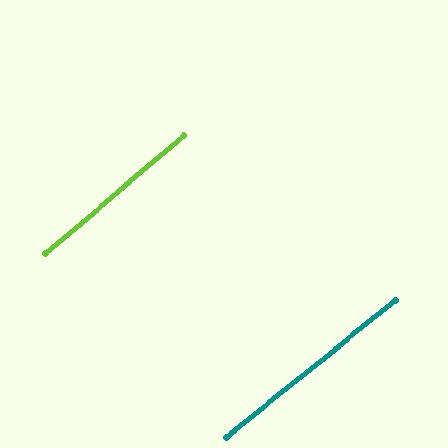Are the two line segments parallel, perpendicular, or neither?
Parallel — their directions differ by only 1.5°.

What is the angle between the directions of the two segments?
Approximately 2 degrees.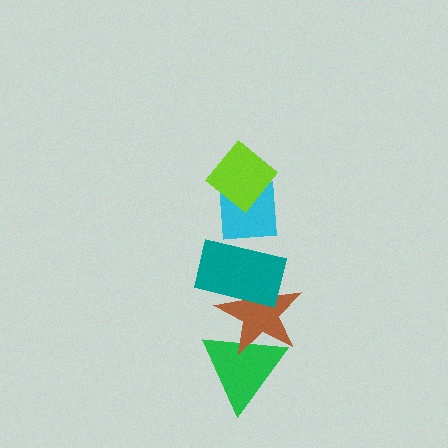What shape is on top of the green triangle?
The brown star is on top of the green triangle.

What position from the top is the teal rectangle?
The teal rectangle is 3rd from the top.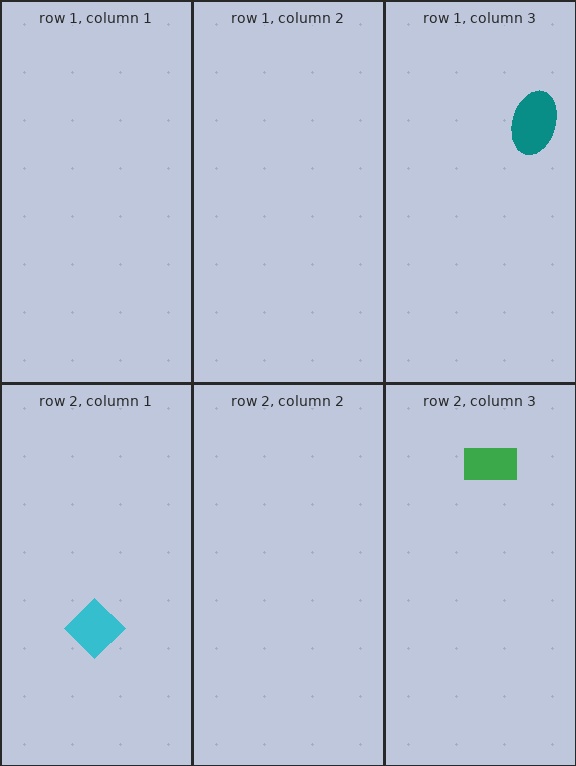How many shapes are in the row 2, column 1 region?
1.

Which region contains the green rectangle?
The row 2, column 3 region.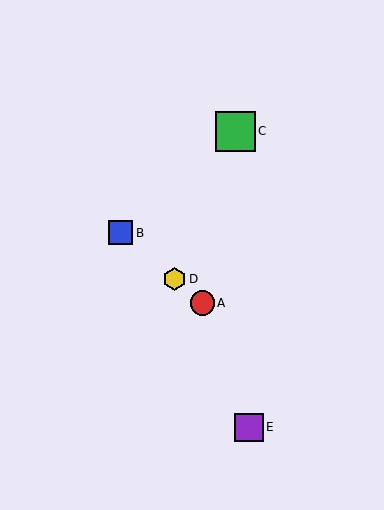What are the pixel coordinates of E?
Object E is at (249, 427).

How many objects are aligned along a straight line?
3 objects (A, B, D) are aligned along a straight line.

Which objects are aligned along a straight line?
Objects A, B, D are aligned along a straight line.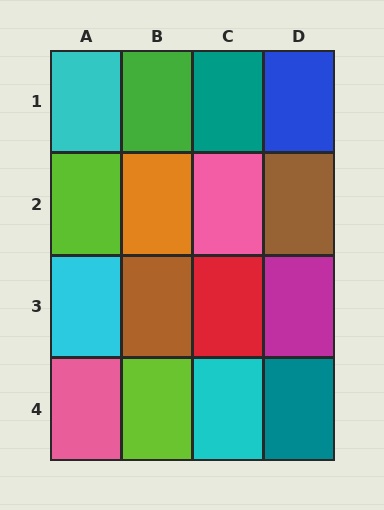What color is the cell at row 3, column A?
Cyan.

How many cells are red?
1 cell is red.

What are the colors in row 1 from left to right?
Cyan, green, teal, blue.